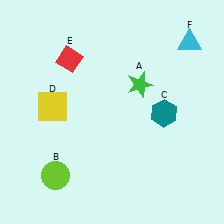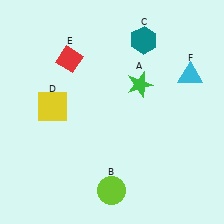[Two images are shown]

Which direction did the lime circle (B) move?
The lime circle (B) moved right.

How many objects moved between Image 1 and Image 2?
3 objects moved between the two images.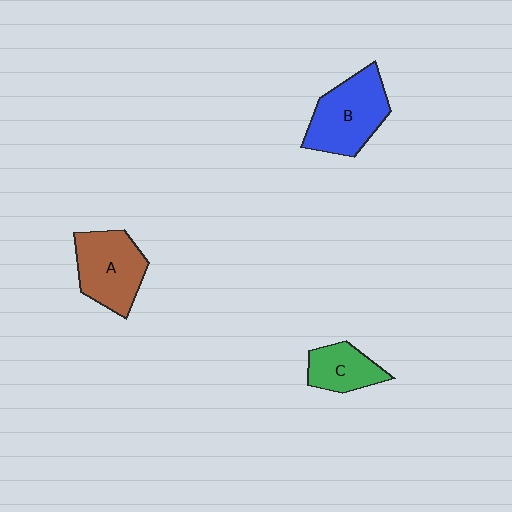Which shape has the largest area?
Shape B (blue).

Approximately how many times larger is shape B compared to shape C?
Approximately 1.7 times.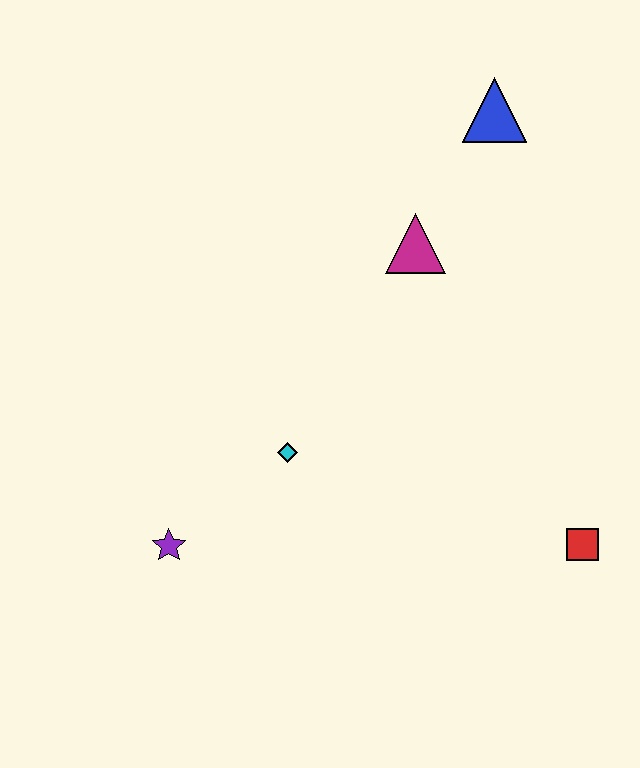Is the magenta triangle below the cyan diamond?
No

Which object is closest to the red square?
The cyan diamond is closest to the red square.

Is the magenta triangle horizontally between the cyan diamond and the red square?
Yes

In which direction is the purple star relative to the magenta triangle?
The purple star is below the magenta triangle.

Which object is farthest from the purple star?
The blue triangle is farthest from the purple star.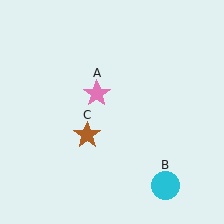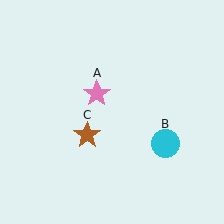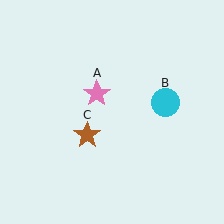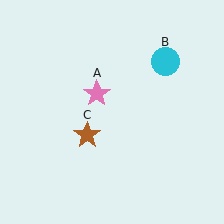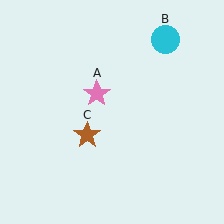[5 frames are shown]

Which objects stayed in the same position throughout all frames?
Pink star (object A) and brown star (object C) remained stationary.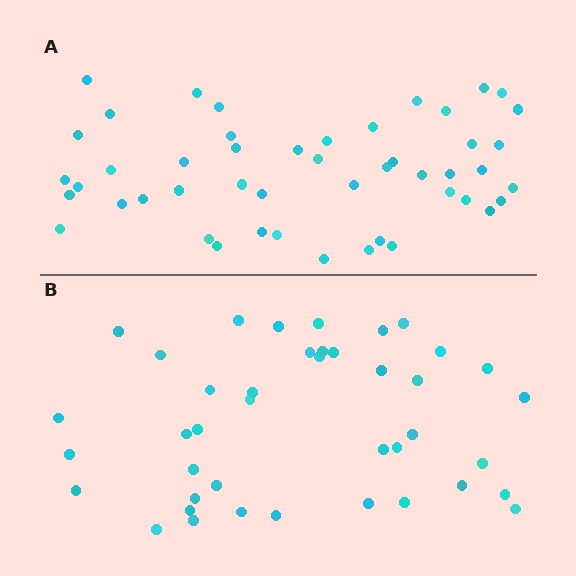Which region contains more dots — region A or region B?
Region A (the top region) has more dots.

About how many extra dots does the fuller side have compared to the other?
Region A has roughly 8 or so more dots than region B.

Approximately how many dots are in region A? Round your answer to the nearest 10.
About 50 dots. (The exact count is 48, which rounds to 50.)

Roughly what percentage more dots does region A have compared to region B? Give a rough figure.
About 15% more.